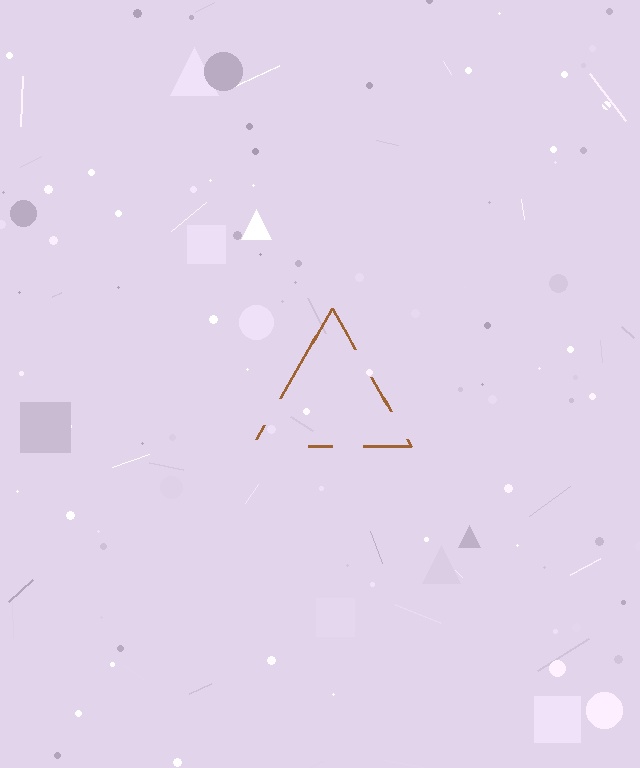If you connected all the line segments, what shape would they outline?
They would outline a triangle.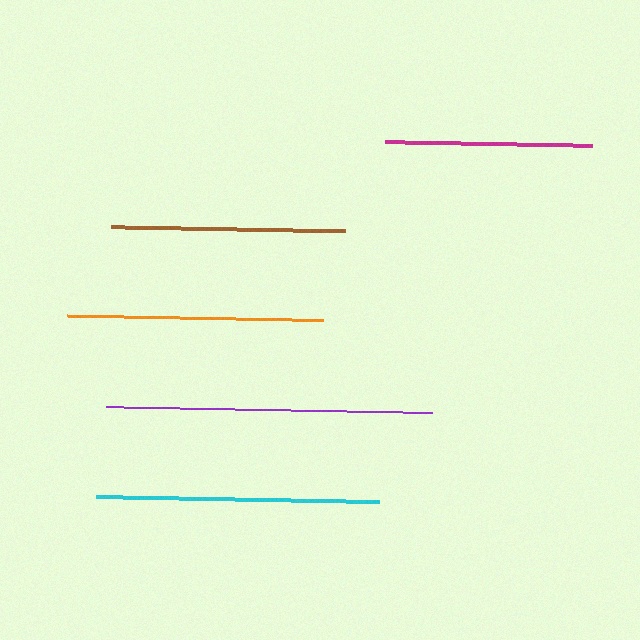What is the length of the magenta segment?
The magenta segment is approximately 208 pixels long.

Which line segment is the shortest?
The magenta line is the shortest at approximately 208 pixels.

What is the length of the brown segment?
The brown segment is approximately 234 pixels long.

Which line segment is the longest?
The purple line is the longest at approximately 326 pixels.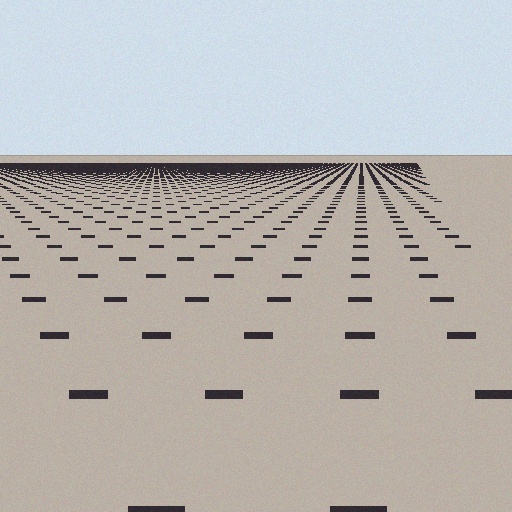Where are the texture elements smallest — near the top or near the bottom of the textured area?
Near the top.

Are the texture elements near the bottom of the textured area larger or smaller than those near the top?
Larger. Near the bottom, elements are closer to the viewer and appear at a bigger on-screen size.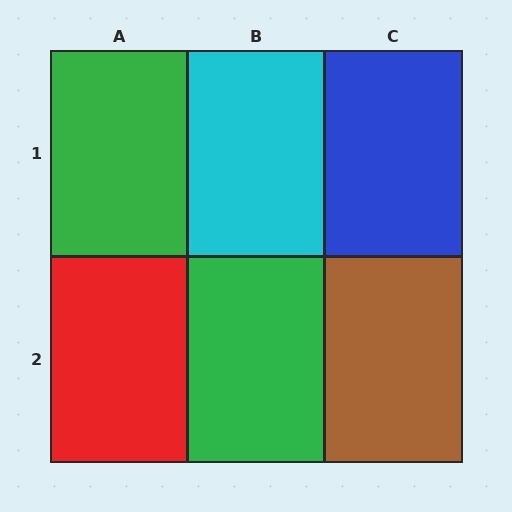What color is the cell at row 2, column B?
Green.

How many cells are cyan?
1 cell is cyan.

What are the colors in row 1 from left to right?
Green, cyan, blue.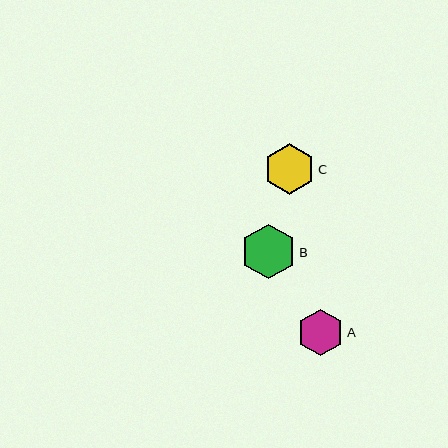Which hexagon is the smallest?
Hexagon A is the smallest with a size of approximately 46 pixels.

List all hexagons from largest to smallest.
From largest to smallest: B, C, A.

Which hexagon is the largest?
Hexagon B is the largest with a size of approximately 55 pixels.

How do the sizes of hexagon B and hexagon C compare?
Hexagon B and hexagon C are approximately the same size.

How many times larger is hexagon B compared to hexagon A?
Hexagon B is approximately 1.2 times the size of hexagon A.